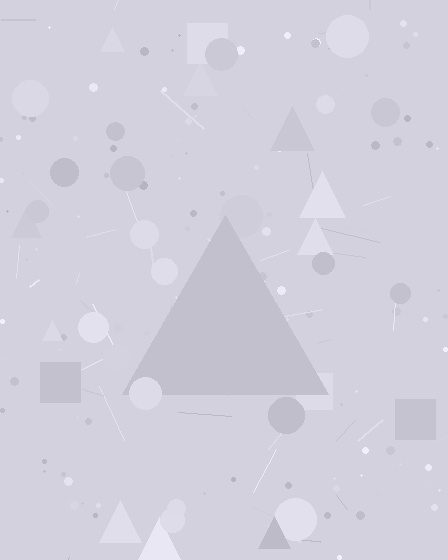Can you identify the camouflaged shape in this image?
The camouflaged shape is a triangle.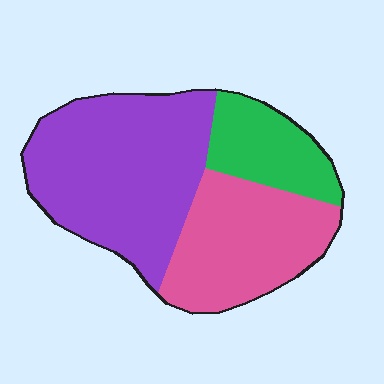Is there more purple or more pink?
Purple.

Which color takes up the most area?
Purple, at roughly 50%.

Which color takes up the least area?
Green, at roughly 20%.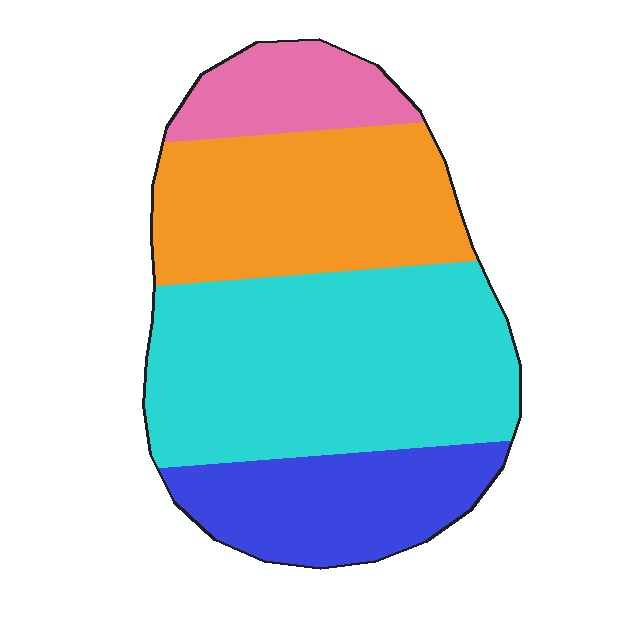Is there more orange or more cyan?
Cyan.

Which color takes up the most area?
Cyan, at roughly 40%.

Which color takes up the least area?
Pink, at roughly 10%.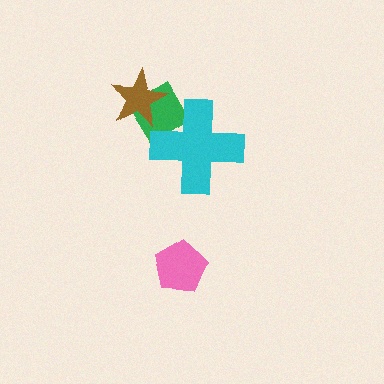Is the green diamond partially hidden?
Yes, it is partially covered by another shape.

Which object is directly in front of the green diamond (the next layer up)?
The cyan cross is directly in front of the green diamond.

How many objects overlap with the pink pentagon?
0 objects overlap with the pink pentagon.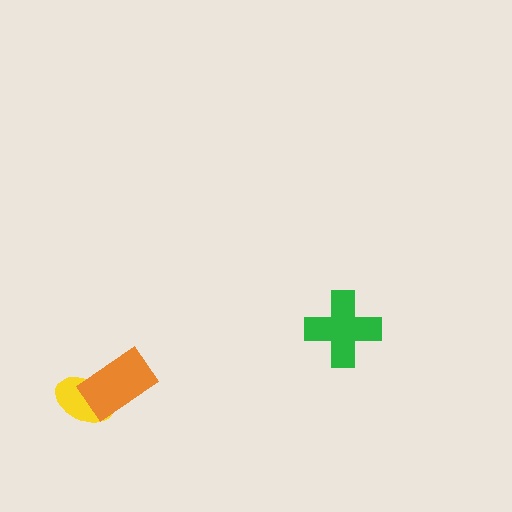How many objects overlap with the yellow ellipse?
1 object overlaps with the yellow ellipse.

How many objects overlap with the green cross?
0 objects overlap with the green cross.